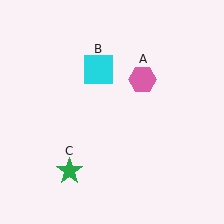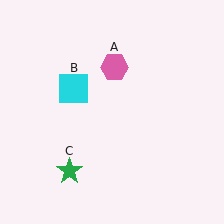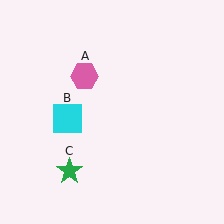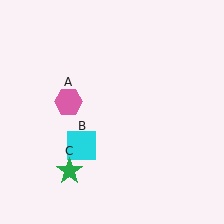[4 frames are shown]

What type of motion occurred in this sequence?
The pink hexagon (object A), cyan square (object B) rotated counterclockwise around the center of the scene.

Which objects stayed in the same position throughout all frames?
Green star (object C) remained stationary.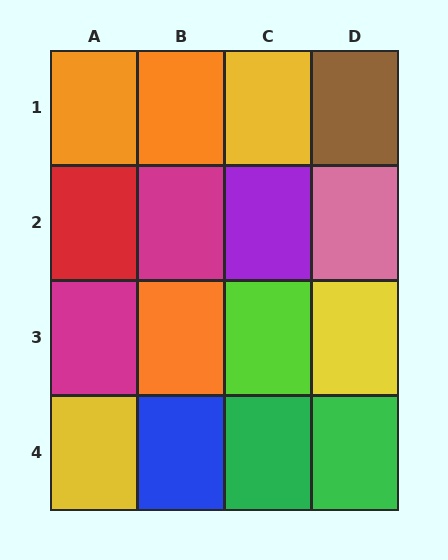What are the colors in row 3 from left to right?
Magenta, orange, lime, yellow.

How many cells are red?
1 cell is red.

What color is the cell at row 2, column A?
Red.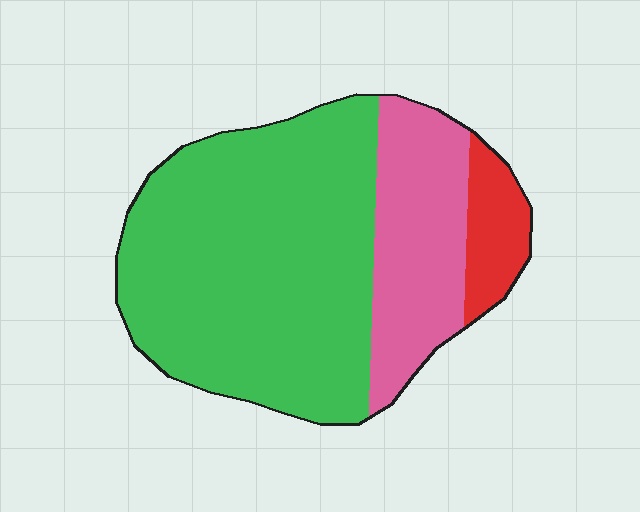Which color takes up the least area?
Red, at roughly 10%.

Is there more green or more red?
Green.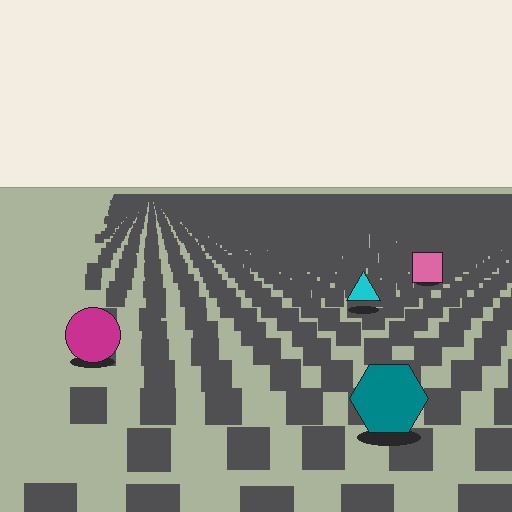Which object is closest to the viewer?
The teal hexagon is closest. The texture marks near it are larger and more spread out.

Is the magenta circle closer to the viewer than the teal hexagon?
No. The teal hexagon is closer — you can tell from the texture gradient: the ground texture is coarser near it.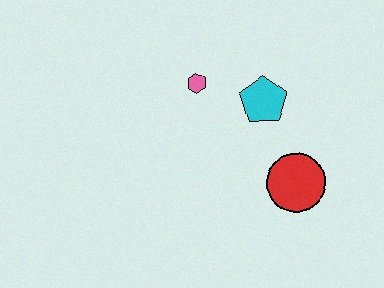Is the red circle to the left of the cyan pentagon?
No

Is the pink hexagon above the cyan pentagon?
Yes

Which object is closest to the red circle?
The cyan pentagon is closest to the red circle.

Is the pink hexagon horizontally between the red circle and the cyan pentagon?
No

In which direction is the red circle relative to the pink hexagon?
The red circle is below the pink hexagon.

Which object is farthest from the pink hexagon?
The red circle is farthest from the pink hexagon.